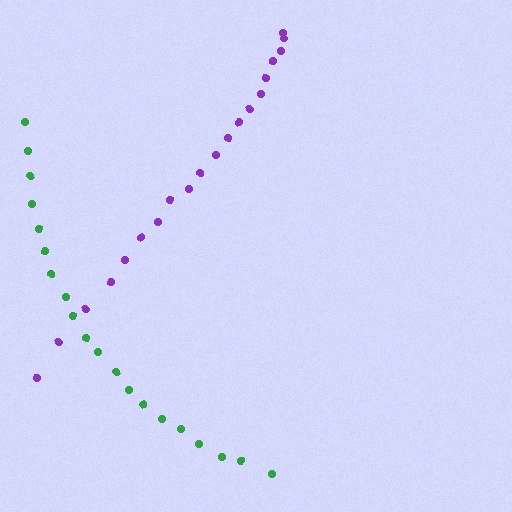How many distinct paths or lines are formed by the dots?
There are 2 distinct paths.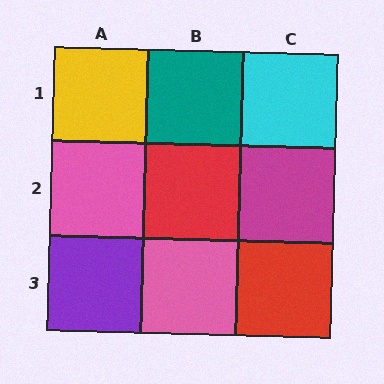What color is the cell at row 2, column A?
Pink.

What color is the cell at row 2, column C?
Magenta.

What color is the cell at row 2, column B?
Red.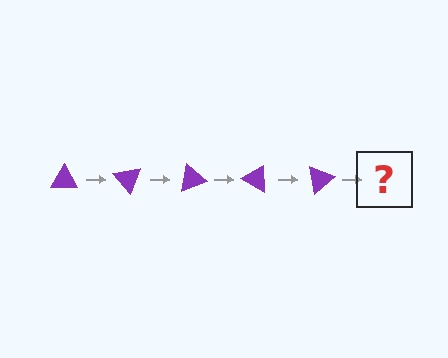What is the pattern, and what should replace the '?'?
The pattern is that the triangle rotates 50 degrees each step. The '?' should be a purple triangle rotated 250 degrees.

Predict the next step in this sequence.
The next step is a purple triangle rotated 250 degrees.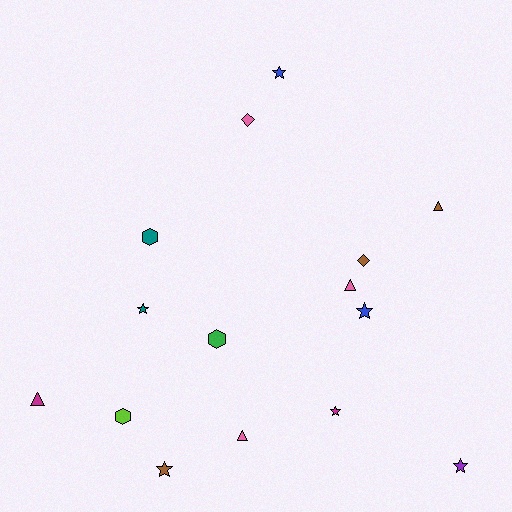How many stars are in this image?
There are 6 stars.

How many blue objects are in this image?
There are 2 blue objects.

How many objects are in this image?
There are 15 objects.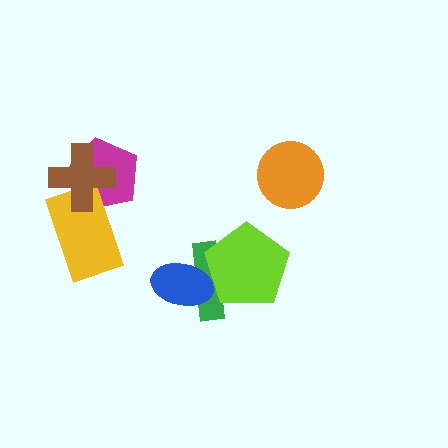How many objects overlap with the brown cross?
2 objects overlap with the brown cross.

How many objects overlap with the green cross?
2 objects overlap with the green cross.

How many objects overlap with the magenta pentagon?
2 objects overlap with the magenta pentagon.